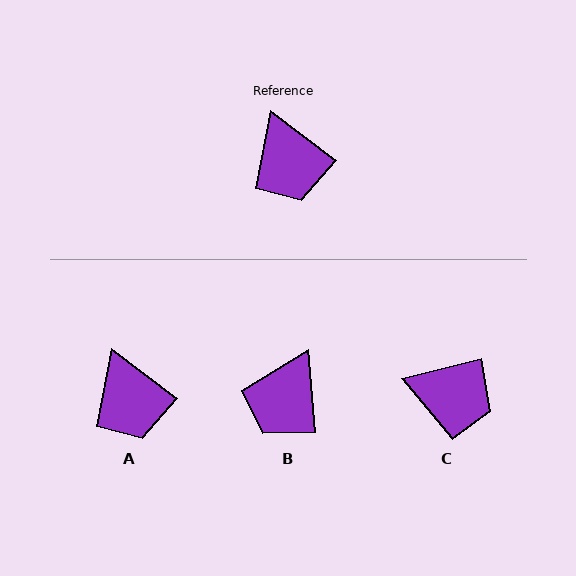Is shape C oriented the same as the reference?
No, it is off by about 51 degrees.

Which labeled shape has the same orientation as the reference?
A.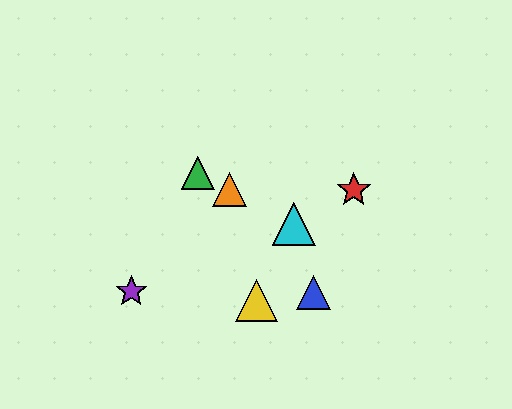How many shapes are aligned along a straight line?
3 shapes (the green triangle, the orange triangle, the cyan triangle) are aligned along a straight line.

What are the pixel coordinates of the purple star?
The purple star is at (131, 292).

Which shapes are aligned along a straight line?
The green triangle, the orange triangle, the cyan triangle are aligned along a straight line.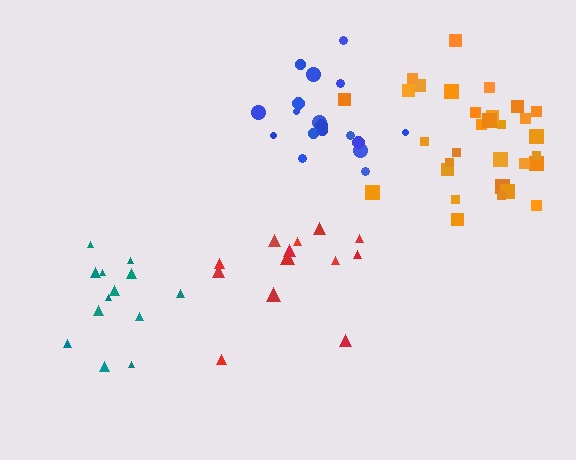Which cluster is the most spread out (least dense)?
Red.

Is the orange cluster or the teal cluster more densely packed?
Orange.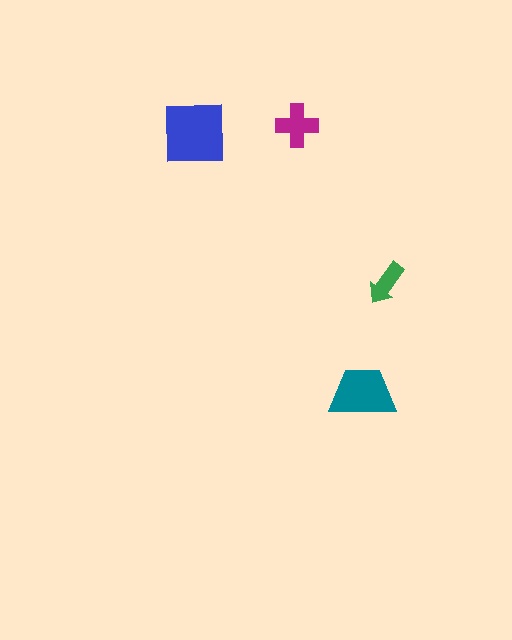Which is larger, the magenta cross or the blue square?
The blue square.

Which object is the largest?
The blue square.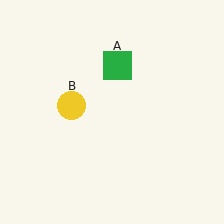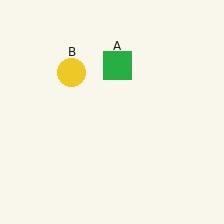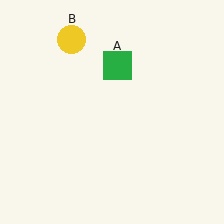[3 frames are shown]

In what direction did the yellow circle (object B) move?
The yellow circle (object B) moved up.